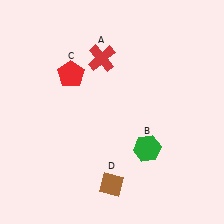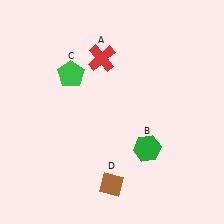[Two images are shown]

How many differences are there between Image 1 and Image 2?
There is 1 difference between the two images.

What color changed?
The pentagon (C) changed from red in Image 1 to green in Image 2.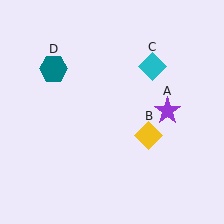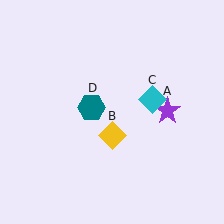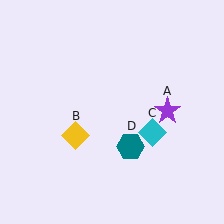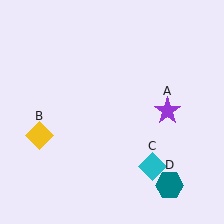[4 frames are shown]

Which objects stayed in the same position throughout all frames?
Purple star (object A) remained stationary.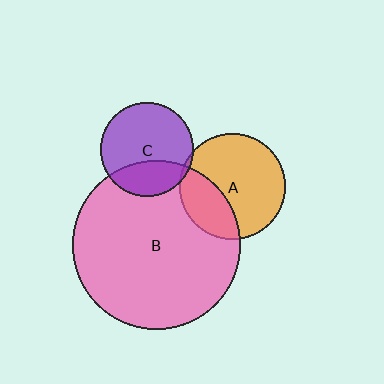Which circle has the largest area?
Circle B (pink).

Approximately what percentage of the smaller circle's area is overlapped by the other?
Approximately 30%.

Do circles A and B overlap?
Yes.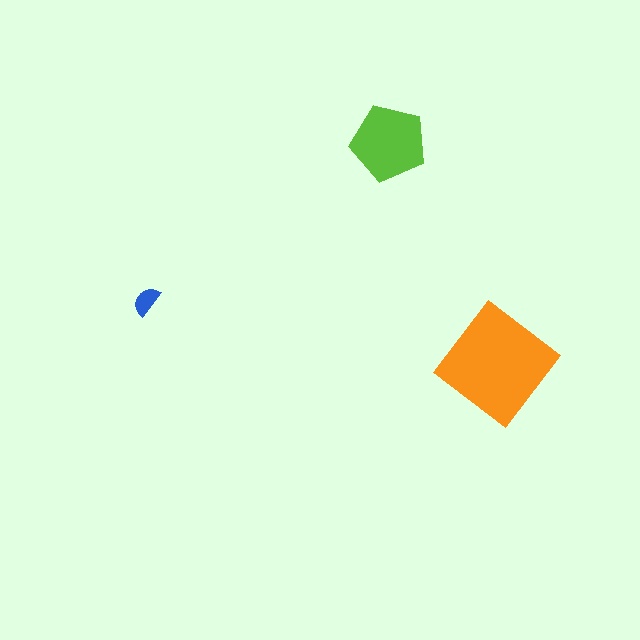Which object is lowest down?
The orange diamond is bottommost.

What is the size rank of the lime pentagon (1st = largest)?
2nd.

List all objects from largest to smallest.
The orange diamond, the lime pentagon, the blue semicircle.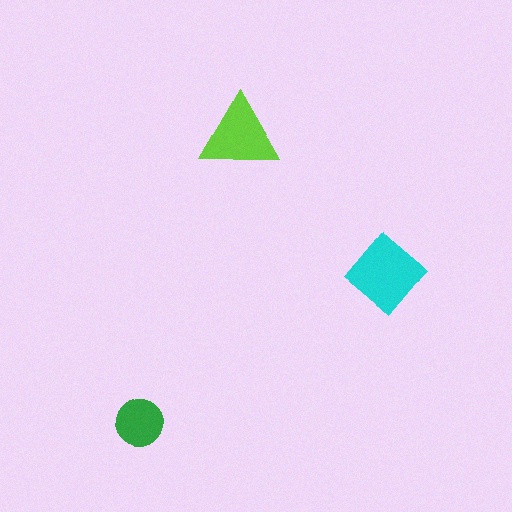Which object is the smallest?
The green circle.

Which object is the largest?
The cyan diamond.